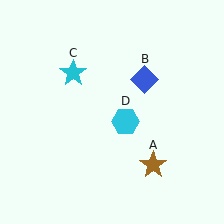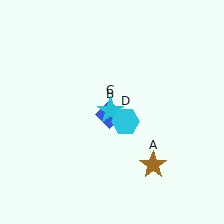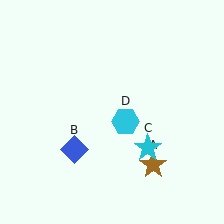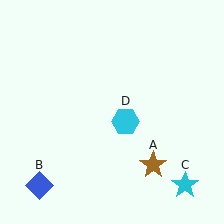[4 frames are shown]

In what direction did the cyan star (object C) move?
The cyan star (object C) moved down and to the right.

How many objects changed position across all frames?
2 objects changed position: blue diamond (object B), cyan star (object C).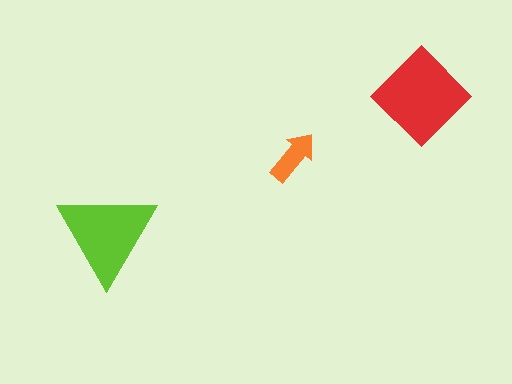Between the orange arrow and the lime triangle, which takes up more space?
The lime triangle.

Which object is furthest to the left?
The lime triangle is leftmost.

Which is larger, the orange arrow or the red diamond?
The red diamond.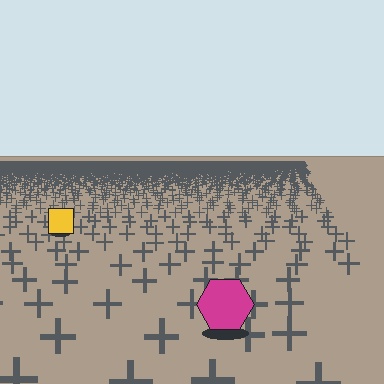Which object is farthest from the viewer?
The yellow square is farthest from the viewer. It appears smaller and the ground texture around it is denser.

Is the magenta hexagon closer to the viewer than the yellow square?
Yes. The magenta hexagon is closer — you can tell from the texture gradient: the ground texture is coarser near it.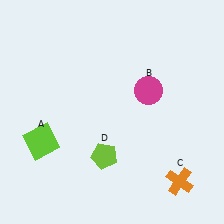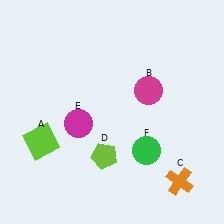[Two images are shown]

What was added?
A magenta circle (E), a green circle (F) were added in Image 2.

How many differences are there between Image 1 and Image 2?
There are 2 differences between the two images.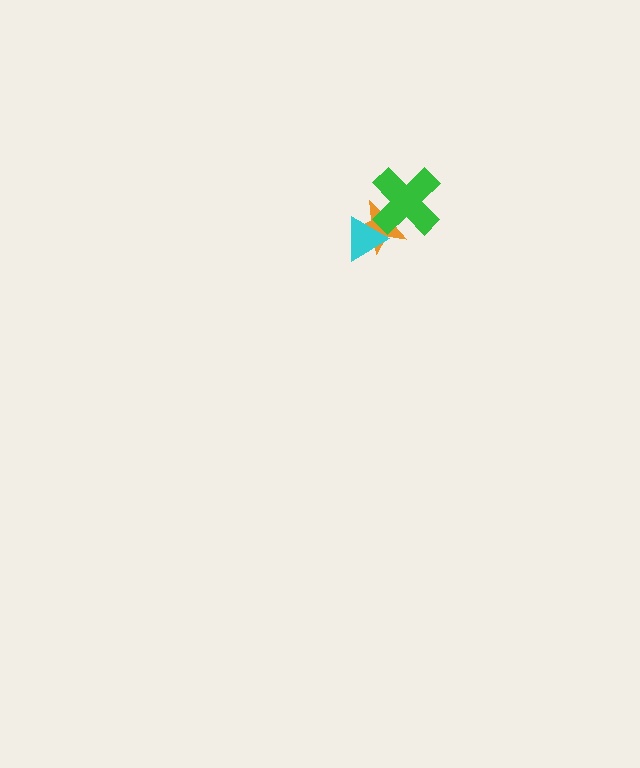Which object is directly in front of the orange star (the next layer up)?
The cyan triangle is directly in front of the orange star.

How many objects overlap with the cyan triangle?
1 object overlaps with the cyan triangle.